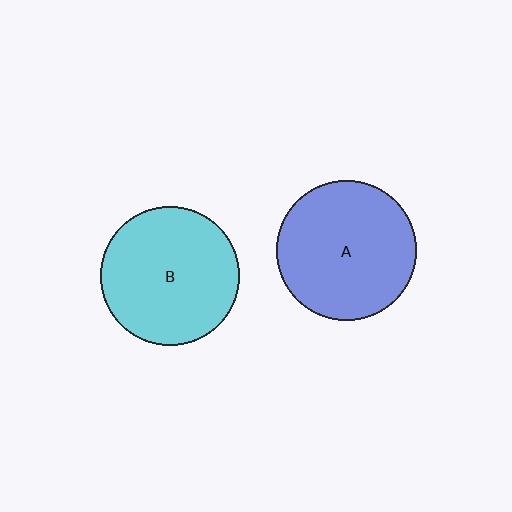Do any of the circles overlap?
No, none of the circles overlap.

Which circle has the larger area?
Circle A (blue).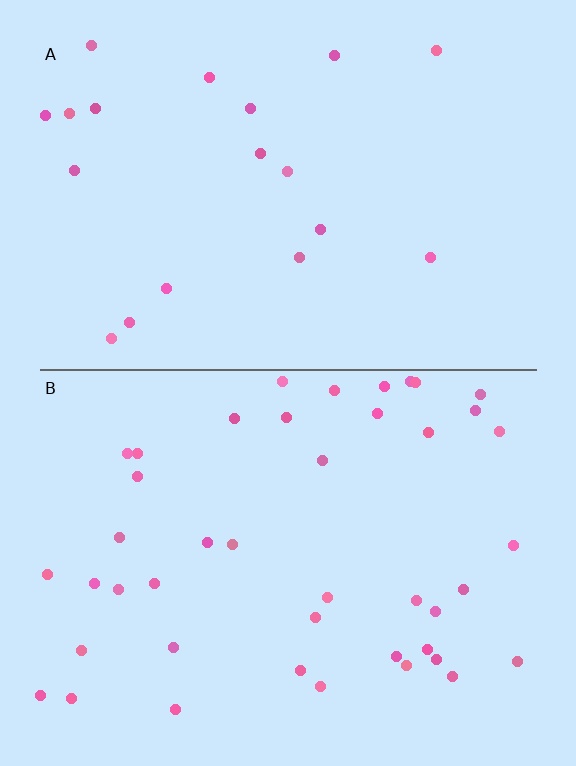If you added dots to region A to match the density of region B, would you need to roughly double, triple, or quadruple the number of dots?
Approximately double.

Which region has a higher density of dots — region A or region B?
B (the bottom).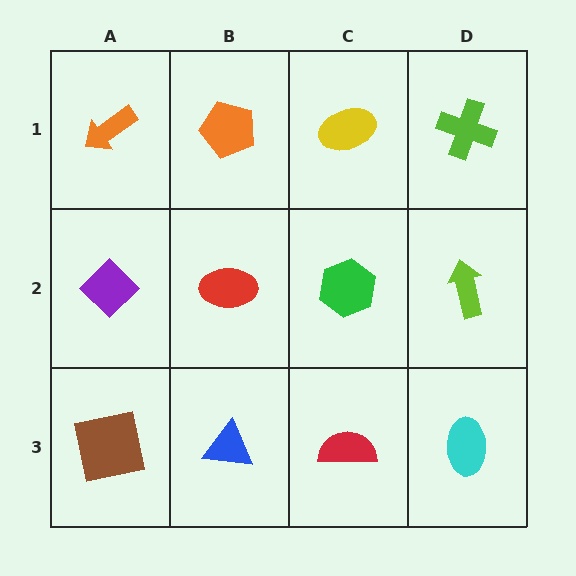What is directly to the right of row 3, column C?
A cyan ellipse.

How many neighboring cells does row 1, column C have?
3.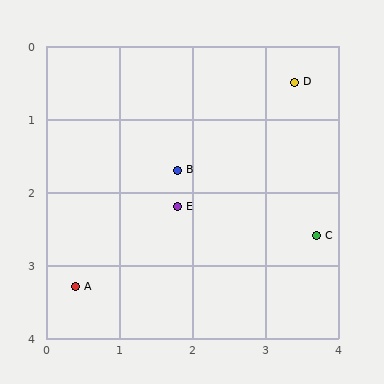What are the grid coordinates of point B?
Point B is at approximately (1.8, 1.7).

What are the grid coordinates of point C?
Point C is at approximately (3.7, 2.6).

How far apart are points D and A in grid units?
Points D and A are about 4.1 grid units apart.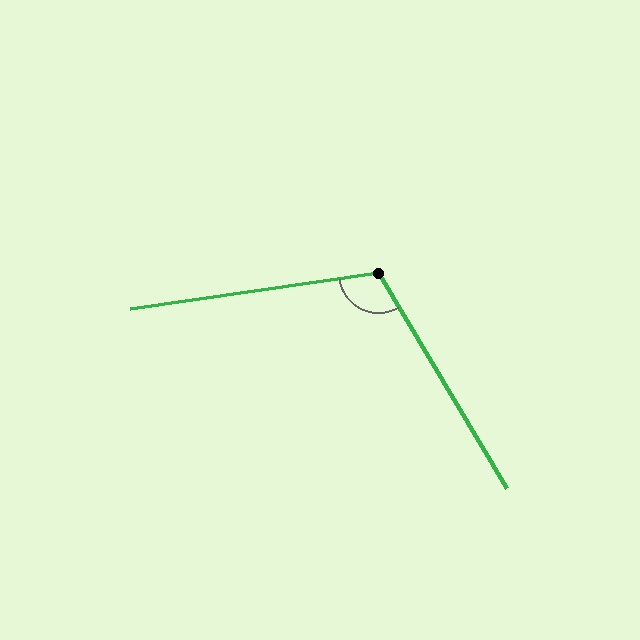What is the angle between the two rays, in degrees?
Approximately 112 degrees.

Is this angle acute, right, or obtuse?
It is obtuse.